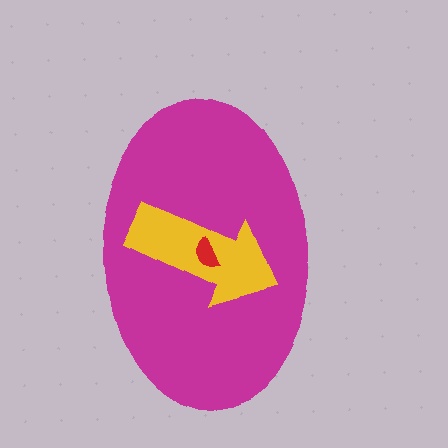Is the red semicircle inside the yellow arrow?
Yes.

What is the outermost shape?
The magenta ellipse.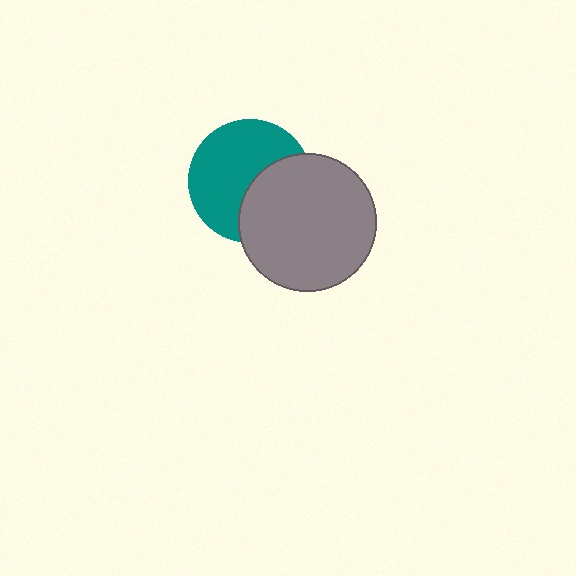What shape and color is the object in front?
The object in front is a gray circle.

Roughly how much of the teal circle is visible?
About half of it is visible (roughly 61%).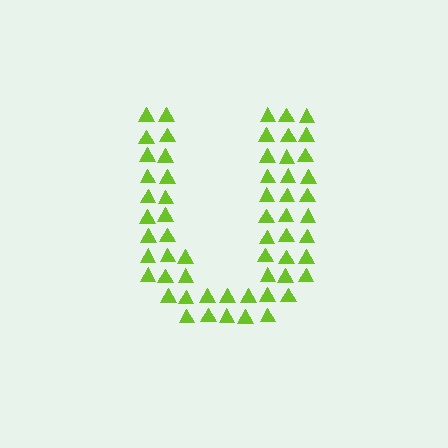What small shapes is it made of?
It is made of small triangles.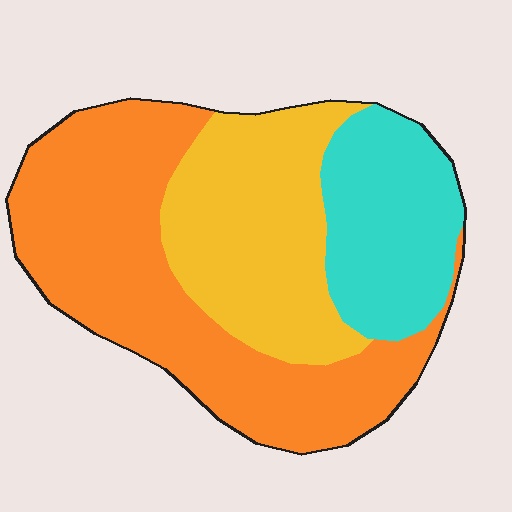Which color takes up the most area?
Orange, at roughly 45%.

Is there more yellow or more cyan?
Yellow.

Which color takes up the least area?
Cyan, at roughly 20%.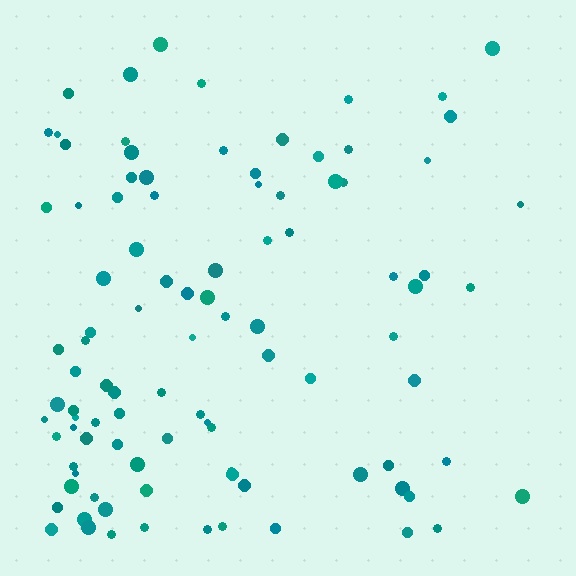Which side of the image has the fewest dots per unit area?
The right.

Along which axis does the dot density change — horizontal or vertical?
Horizontal.